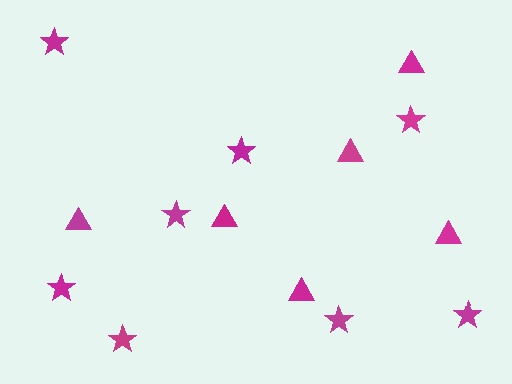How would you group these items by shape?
There are 2 groups: one group of triangles (6) and one group of stars (8).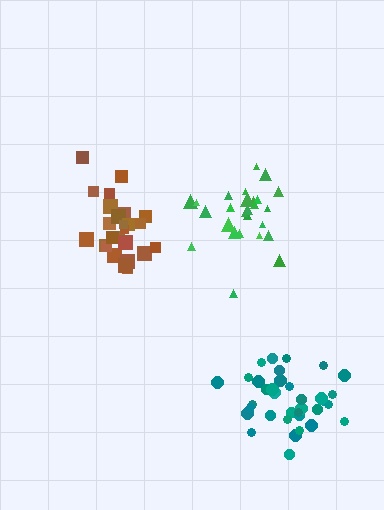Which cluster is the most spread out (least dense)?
Green.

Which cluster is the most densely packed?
Brown.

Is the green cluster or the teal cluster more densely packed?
Teal.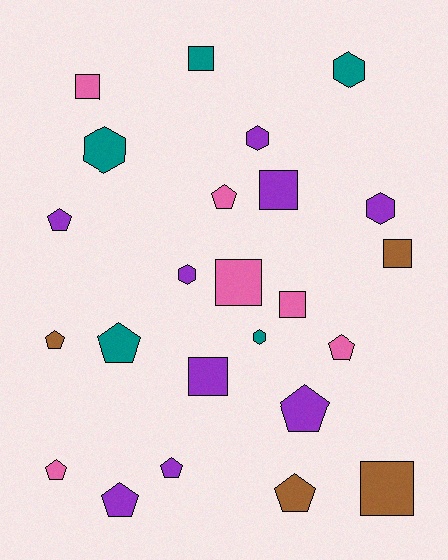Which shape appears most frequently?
Pentagon, with 10 objects.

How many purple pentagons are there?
There are 4 purple pentagons.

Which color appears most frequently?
Purple, with 9 objects.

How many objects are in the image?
There are 24 objects.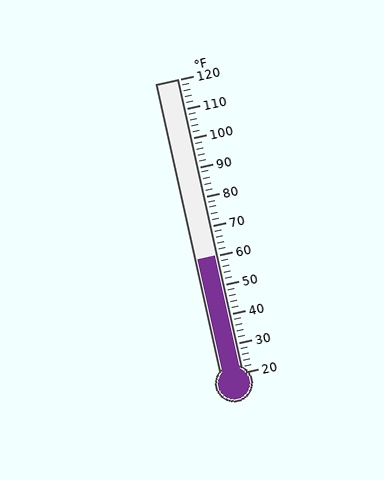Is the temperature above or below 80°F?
The temperature is below 80°F.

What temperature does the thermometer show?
The thermometer shows approximately 60°F.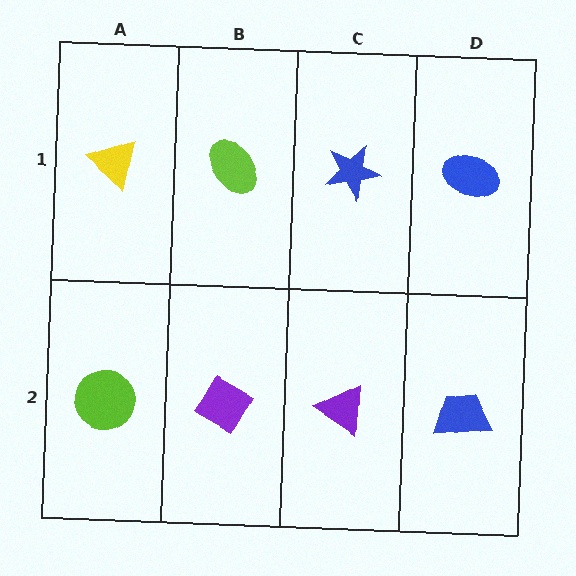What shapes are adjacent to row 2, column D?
A blue ellipse (row 1, column D), a purple triangle (row 2, column C).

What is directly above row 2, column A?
A yellow triangle.